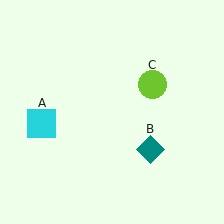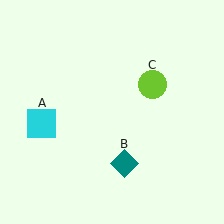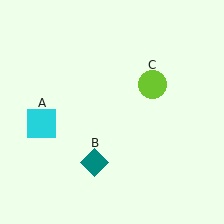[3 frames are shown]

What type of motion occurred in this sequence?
The teal diamond (object B) rotated clockwise around the center of the scene.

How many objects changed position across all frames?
1 object changed position: teal diamond (object B).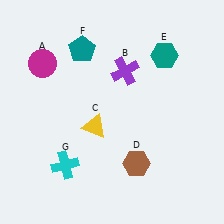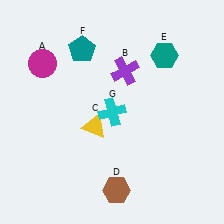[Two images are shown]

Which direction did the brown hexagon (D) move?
The brown hexagon (D) moved down.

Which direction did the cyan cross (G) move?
The cyan cross (G) moved up.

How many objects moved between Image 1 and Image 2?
2 objects moved between the two images.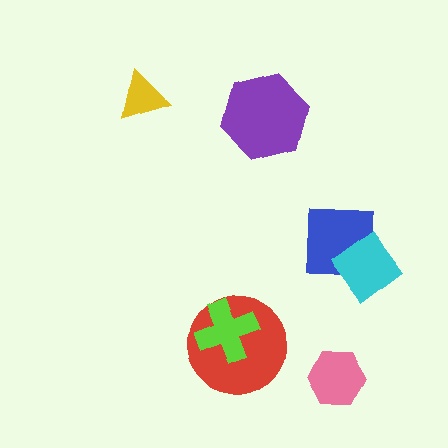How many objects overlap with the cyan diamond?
1 object overlaps with the cyan diamond.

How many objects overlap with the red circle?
1 object overlaps with the red circle.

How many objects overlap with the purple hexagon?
0 objects overlap with the purple hexagon.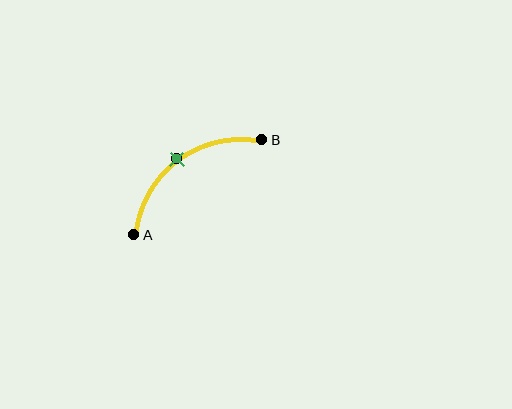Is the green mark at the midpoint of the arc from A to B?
Yes. The green mark lies on the arc at equal arc-length from both A and B — it is the arc midpoint.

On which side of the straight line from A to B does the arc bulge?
The arc bulges above and to the left of the straight line connecting A and B.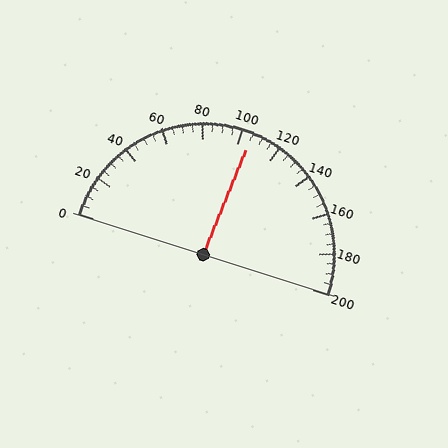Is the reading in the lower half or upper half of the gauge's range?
The reading is in the upper half of the range (0 to 200).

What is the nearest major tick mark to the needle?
The nearest major tick mark is 100.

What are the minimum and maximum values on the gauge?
The gauge ranges from 0 to 200.